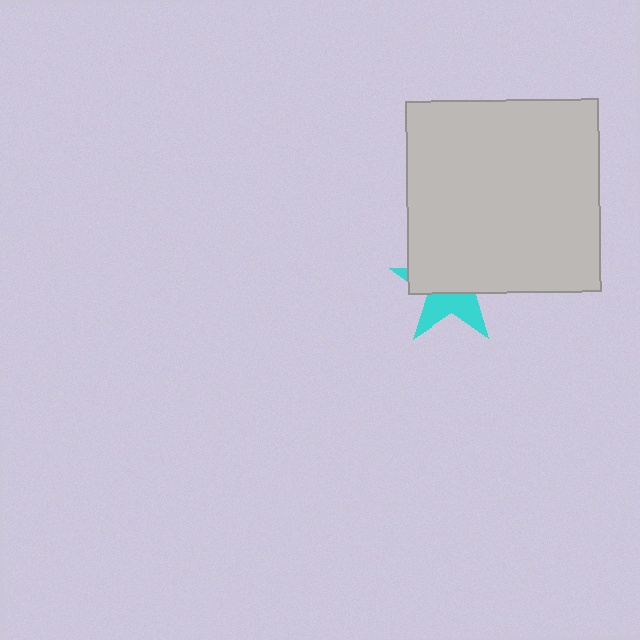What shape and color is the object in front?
The object in front is a light gray square.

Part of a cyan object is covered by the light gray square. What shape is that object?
It is a star.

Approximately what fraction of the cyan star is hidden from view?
Roughly 59% of the cyan star is hidden behind the light gray square.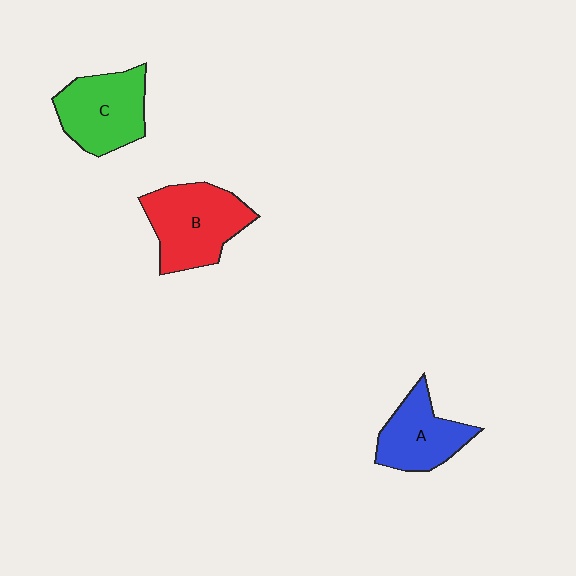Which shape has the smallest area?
Shape A (blue).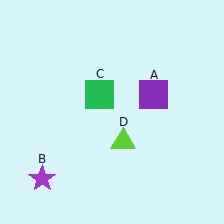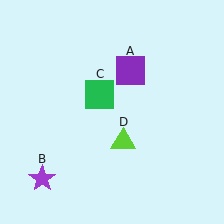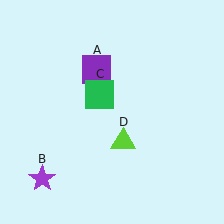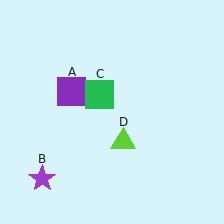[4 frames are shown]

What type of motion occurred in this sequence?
The purple square (object A) rotated counterclockwise around the center of the scene.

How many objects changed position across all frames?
1 object changed position: purple square (object A).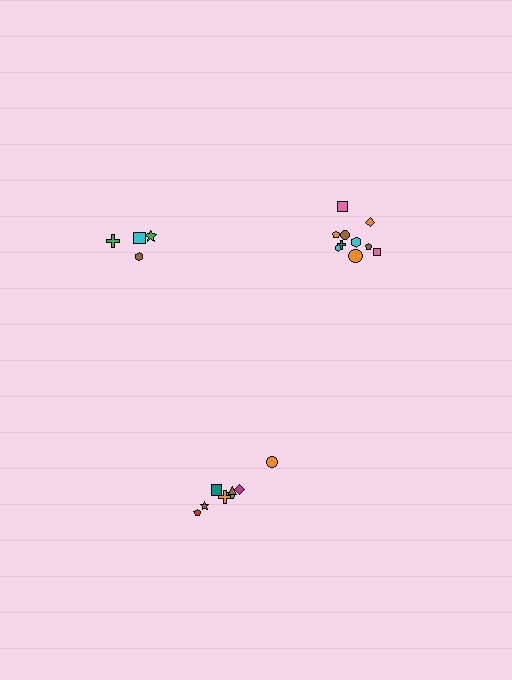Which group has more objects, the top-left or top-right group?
The top-right group.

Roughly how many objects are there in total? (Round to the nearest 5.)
Roughly 20 objects in total.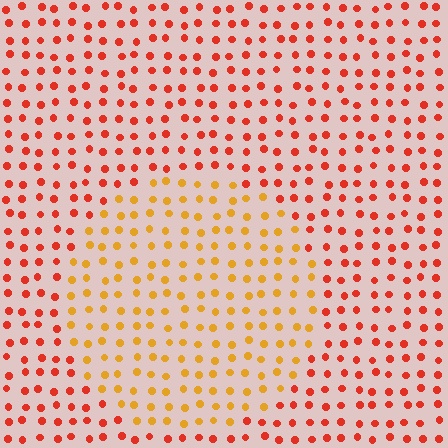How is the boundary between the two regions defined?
The boundary is defined purely by a slight shift in hue (about 36 degrees). Spacing, size, and orientation are identical on both sides.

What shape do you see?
I see a circle.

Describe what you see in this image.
The image is filled with small red elements in a uniform arrangement. A circle-shaped region is visible where the elements are tinted to a slightly different hue, forming a subtle color boundary.